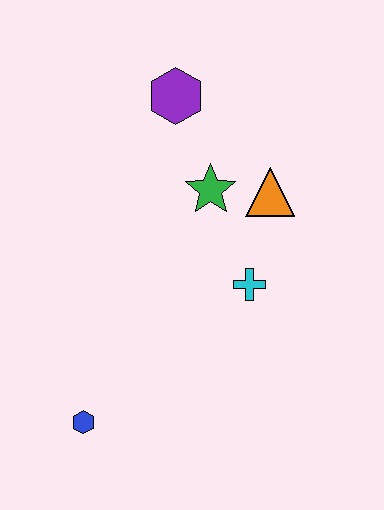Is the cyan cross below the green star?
Yes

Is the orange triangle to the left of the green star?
No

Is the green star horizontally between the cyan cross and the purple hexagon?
Yes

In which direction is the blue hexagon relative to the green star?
The blue hexagon is below the green star.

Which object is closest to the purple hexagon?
The green star is closest to the purple hexagon.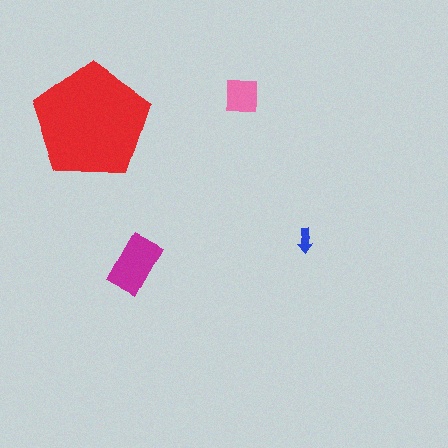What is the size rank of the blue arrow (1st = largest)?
4th.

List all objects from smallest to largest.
The blue arrow, the pink square, the magenta rectangle, the red pentagon.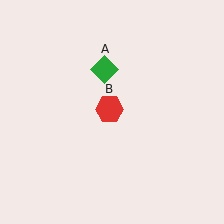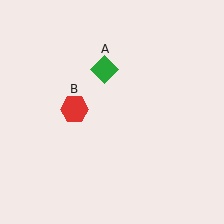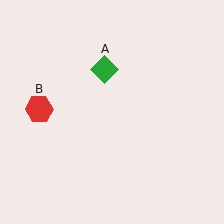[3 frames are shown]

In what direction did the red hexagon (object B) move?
The red hexagon (object B) moved left.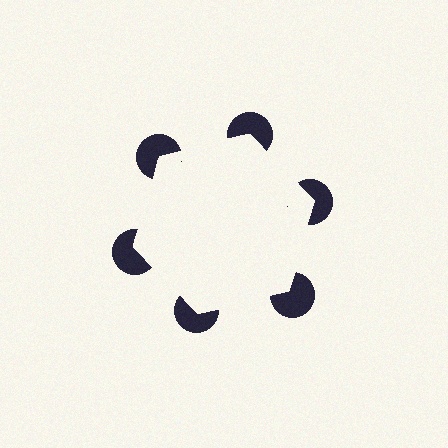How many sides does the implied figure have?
6 sides.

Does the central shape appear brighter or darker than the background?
It typically appears slightly brighter than the background, even though no actual brightness change is drawn.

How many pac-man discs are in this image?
There are 6 — one at each vertex of the illusory hexagon.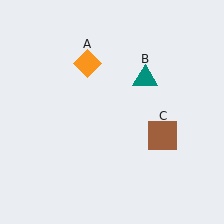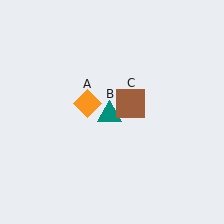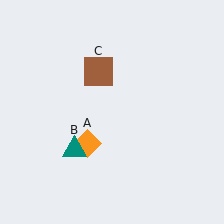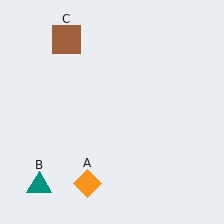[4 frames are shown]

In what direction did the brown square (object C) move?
The brown square (object C) moved up and to the left.